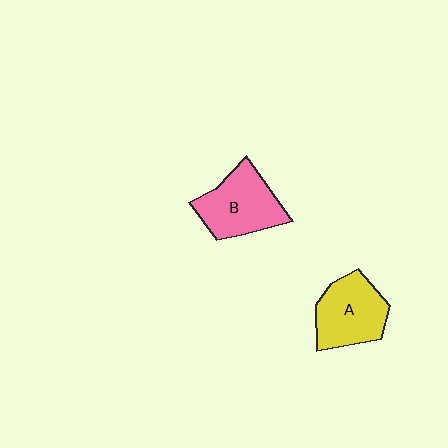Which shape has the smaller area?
Shape A (yellow).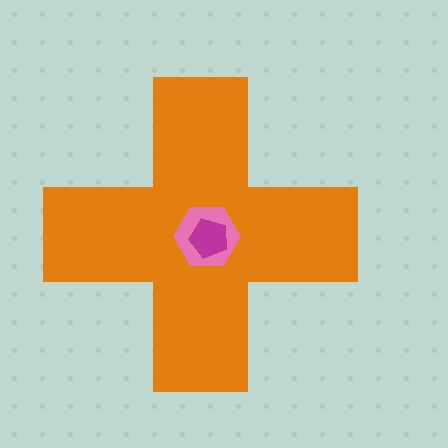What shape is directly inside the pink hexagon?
The magenta pentagon.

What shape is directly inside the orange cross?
The pink hexagon.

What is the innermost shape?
The magenta pentagon.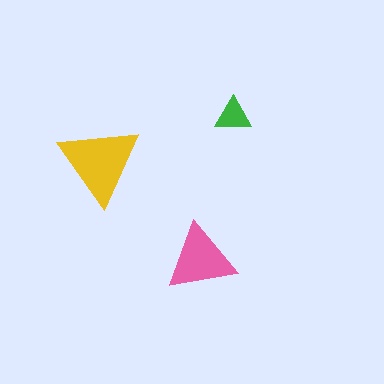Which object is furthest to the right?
The green triangle is rightmost.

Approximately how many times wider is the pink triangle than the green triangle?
About 2 times wider.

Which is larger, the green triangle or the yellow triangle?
The yellow one.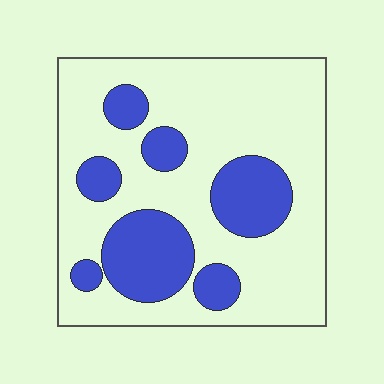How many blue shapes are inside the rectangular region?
7.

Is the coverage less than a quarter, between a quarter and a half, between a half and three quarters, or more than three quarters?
Between a quarter and a half.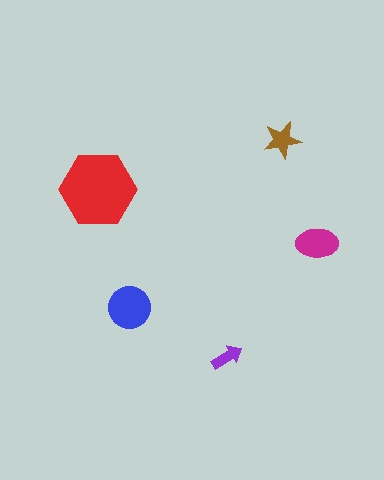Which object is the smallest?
The purple arrow.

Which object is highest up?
The brown star is topmost.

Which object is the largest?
The red hexagon.